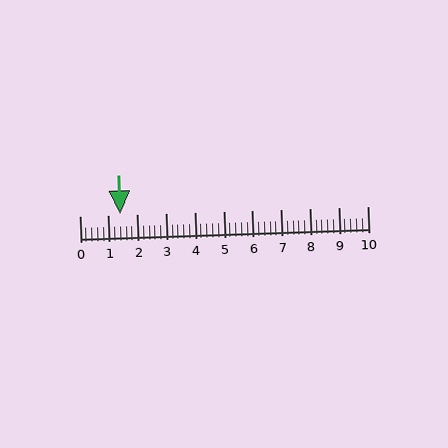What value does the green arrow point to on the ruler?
The green arrow points to approximately 1.4.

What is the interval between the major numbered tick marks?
The major tick marks are spaced 1 units apart.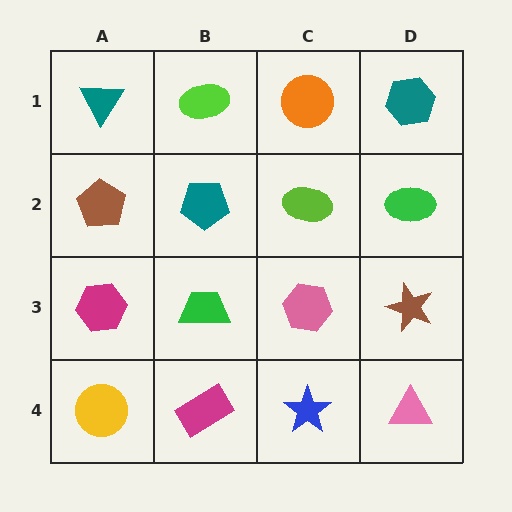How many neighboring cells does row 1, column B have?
3.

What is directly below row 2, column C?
A pink hexagon.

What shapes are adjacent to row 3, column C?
A lime ellipse (row 2, column C), a blue star (row 4, column C), a green trapezoid (row 3, column B), a brown star (row 3, column D).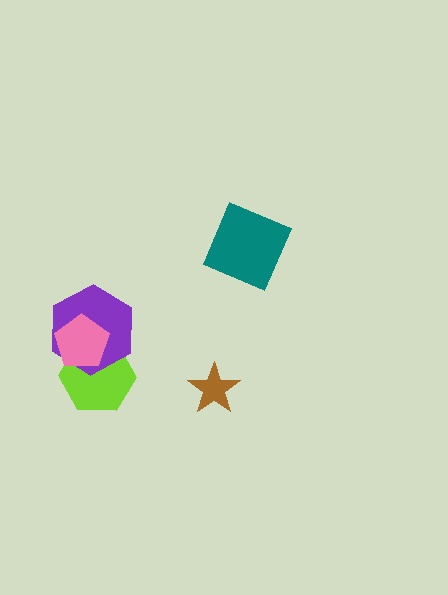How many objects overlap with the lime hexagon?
2 objects overlap with the lime hexagon.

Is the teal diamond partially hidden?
No, no other shape covers it.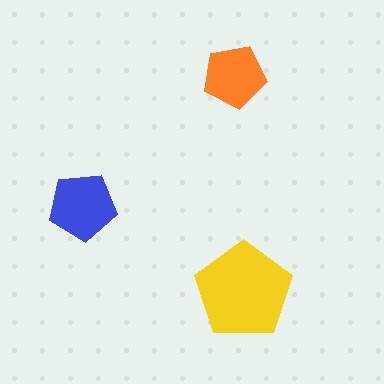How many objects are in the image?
There are 3 objects in the image.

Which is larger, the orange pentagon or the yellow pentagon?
The yellow one.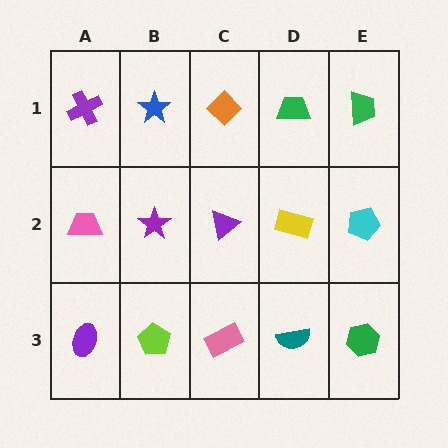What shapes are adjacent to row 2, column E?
A green trapezoid (row 1, column E), a green hexagon (row 3, column E), a yellow rectangle (row 2, column D).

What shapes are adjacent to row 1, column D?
A yellow rectangle (row 2, column D), an orange diamond (row 1, column C), a green trapezoid (row 1, column E).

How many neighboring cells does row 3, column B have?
3.